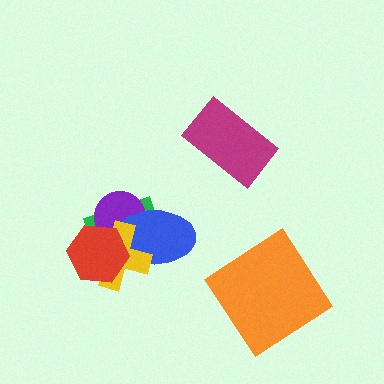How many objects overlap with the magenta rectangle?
0 objects overlap with the magenta rectangle.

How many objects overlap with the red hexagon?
4 objects overlap with the red hexagon.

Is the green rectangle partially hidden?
Yes, it is partially covered by another shape.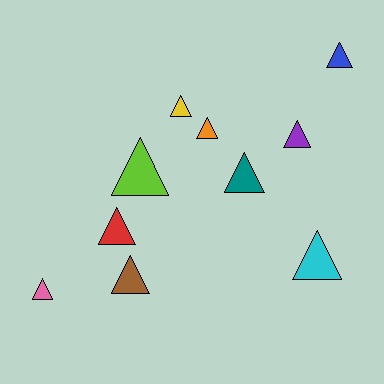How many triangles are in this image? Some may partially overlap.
There are 10 triangles.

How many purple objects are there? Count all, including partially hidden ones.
There is 1 purple object.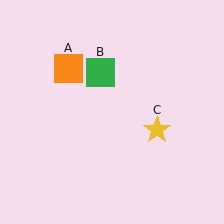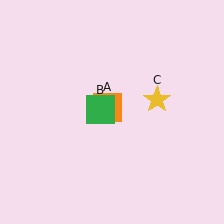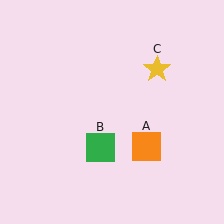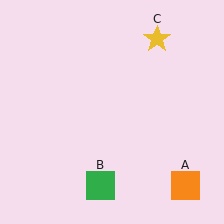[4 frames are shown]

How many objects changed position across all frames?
3 objects changed position: orange square (object A), green square (object B), yellow star (object C).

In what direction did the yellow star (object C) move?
The yellow star (object C) moved up.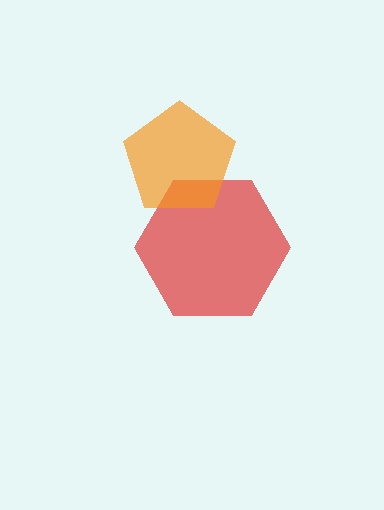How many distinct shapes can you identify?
There are 2 distinct shapes: a red hexagon, an orange pentagon.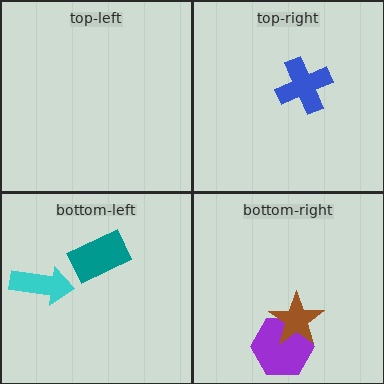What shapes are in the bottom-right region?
The purple hexagon, the brown star.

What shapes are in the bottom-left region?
The cyan arrow, the teal rectangle.